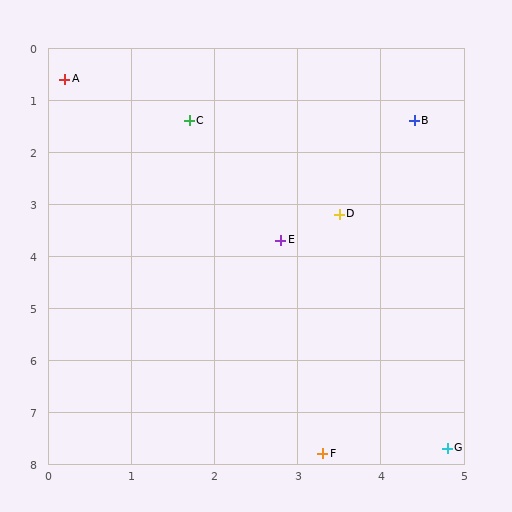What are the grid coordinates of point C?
Point C is at approximately (1.7, 1.4).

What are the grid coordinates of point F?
Point F is at approximately (3.3, 7.8).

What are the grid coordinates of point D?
Point D is at approximately (3.5, 3.2).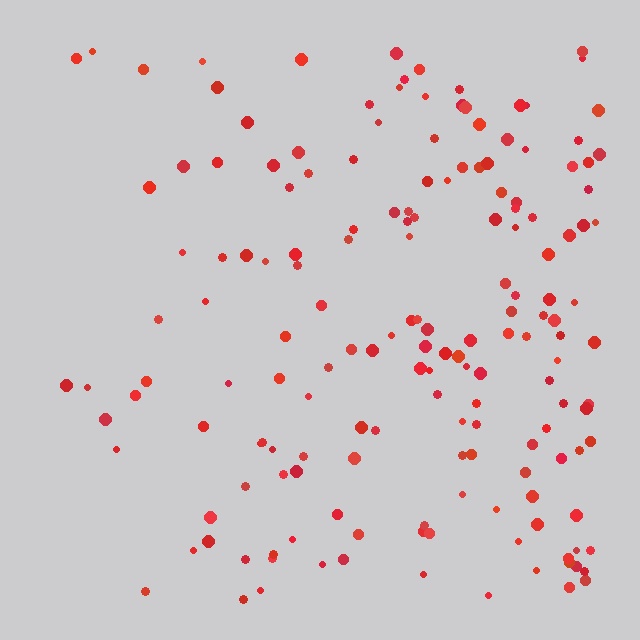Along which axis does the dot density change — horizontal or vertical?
Horizontal.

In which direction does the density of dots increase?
From left to right, with the right side densest.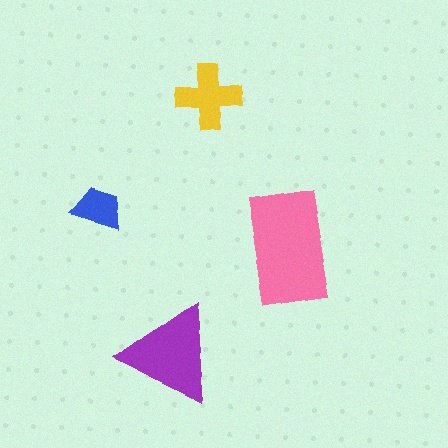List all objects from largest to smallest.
The pink rectangle, the purple triangle, the yellow cross, the blue trapezoid.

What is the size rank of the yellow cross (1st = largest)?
3rd.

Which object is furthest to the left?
The blue trapezoid is leftmost.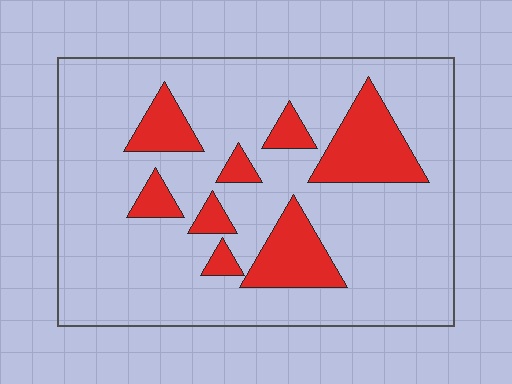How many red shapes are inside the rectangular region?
8.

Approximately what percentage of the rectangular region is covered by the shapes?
Approximately 20%.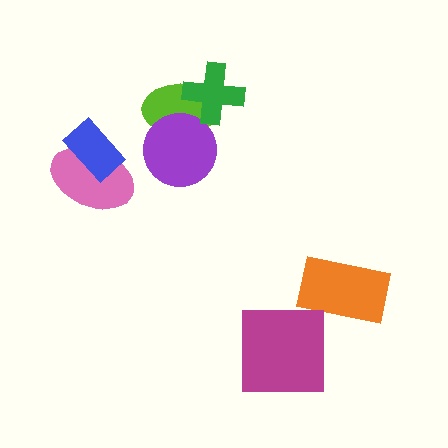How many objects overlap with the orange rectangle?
0 objects overlap with the orange rectangle.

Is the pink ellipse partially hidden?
Yes, it is partially covered by another shape.